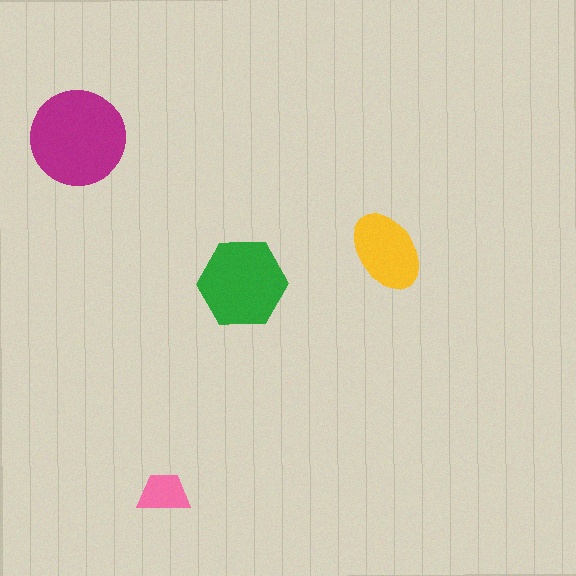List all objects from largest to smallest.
The magenta circle, the green hexagon, the yellow ellipse, the pink trapezoid.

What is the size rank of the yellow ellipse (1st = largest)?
3rd.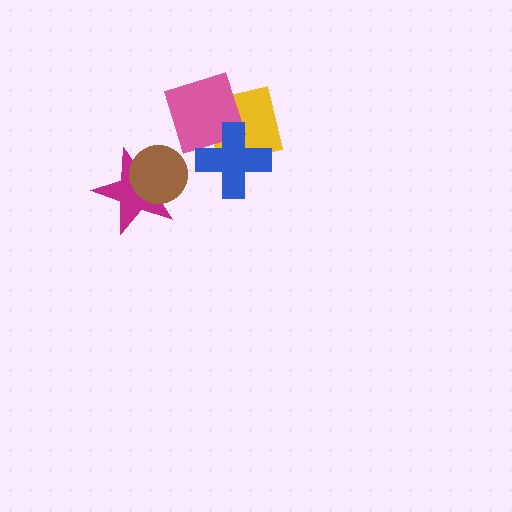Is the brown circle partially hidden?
No, no other shape covers it.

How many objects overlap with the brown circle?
1 object overlaps with the brown circle.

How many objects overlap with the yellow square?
2 objects overlap with the yellow square.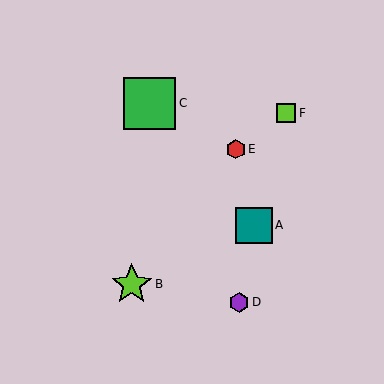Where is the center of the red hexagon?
The center of the red hexagon is at (236, 149).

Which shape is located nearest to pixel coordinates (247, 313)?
The purple hexagon (labeled D) at (239, 302) is nearest to that location.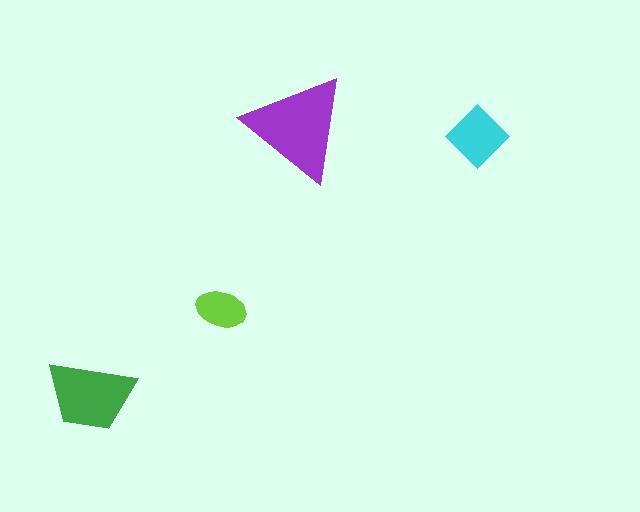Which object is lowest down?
The green trapezoid is bottommost.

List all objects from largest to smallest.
The purple triangle, the green trapezoid, the cyan diamond, the lime ellipse.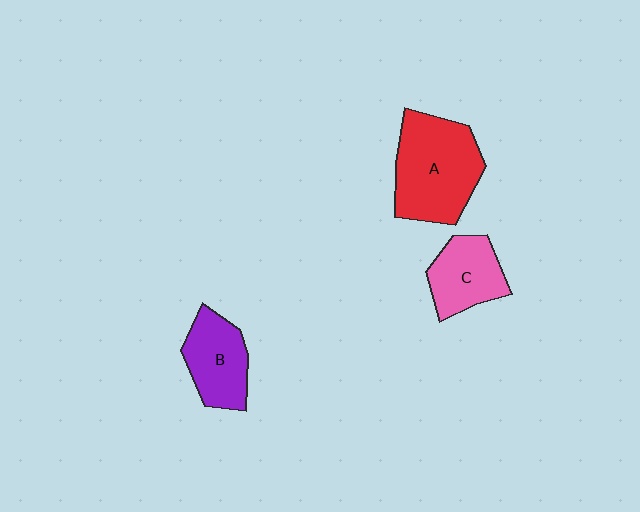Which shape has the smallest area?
Shape C (pink).